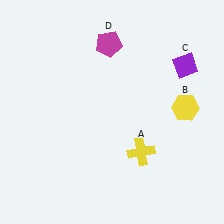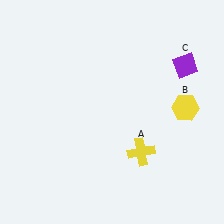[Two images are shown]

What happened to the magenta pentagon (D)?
The magenta pentagon (D) was removed in Image 2. It was in the top-left area of Image 1.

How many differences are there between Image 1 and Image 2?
There is 1 difference between the two images.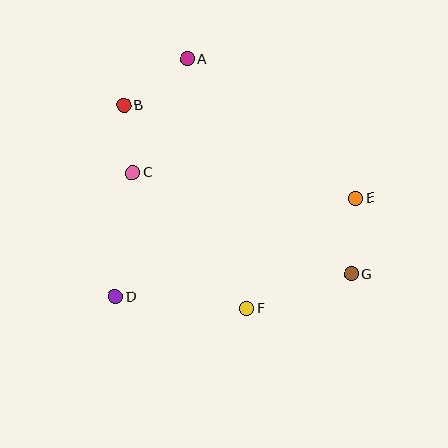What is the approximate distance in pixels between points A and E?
The distance between A and E is approximately 218 pixels.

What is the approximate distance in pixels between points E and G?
The distance between E and G is approximately 76 pixels.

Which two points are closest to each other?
Points B and C are closest to each other.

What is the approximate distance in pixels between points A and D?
The distance between A and D is approximately 248 pixels.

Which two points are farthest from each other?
Points B and G are farthest from each other.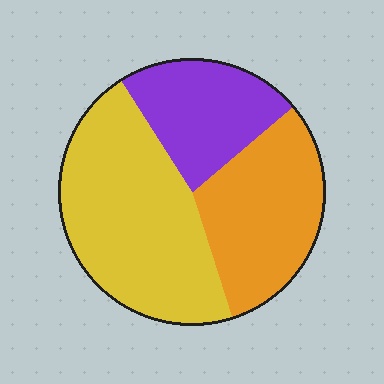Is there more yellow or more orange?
Yellow.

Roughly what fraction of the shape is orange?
Orange covers about 30% of the shape.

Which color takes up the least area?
Purple, at roughly 25%.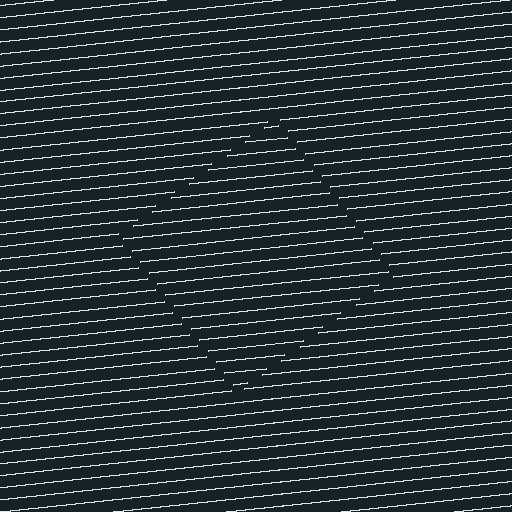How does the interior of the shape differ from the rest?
The interior of the shape contains the same grating, shifted by half a period — the contour is defined by the phase discontinuity where line-ends from the inner and outer gratings abut.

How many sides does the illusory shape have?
4 sides — the line-ends trace a square.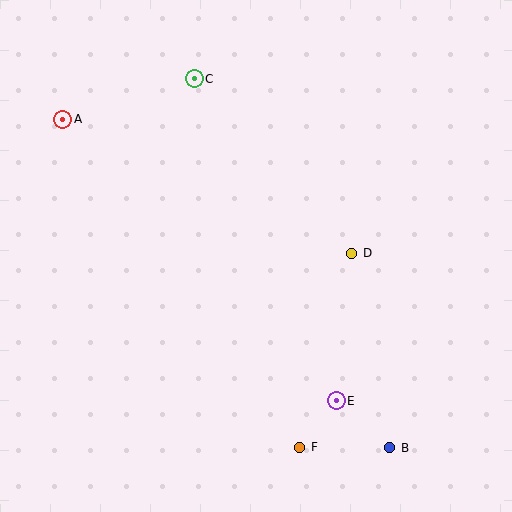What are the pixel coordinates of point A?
Point A is at (63, 119).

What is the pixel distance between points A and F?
The distance between A and F is 405 pixels.